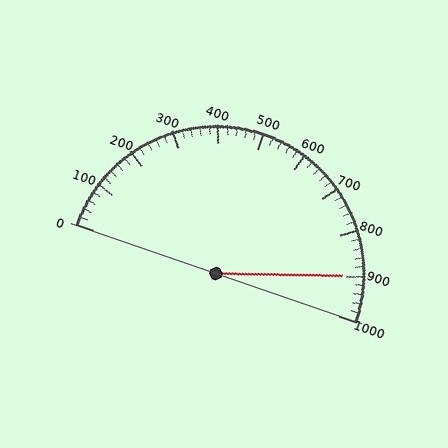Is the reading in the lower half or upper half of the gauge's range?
The reading is in the upper half of the range (0 to 1000).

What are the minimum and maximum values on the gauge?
The gauge ranges from 0 to 1000.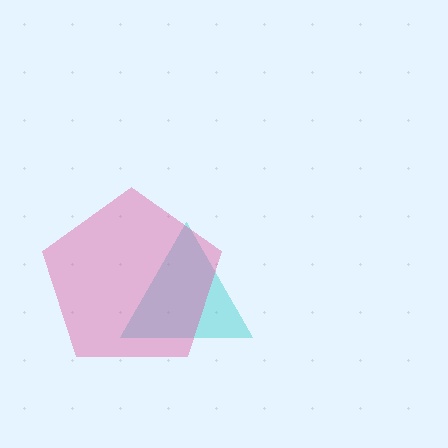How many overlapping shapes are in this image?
There are 2 overlapping shapes in the image.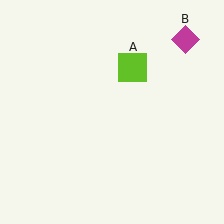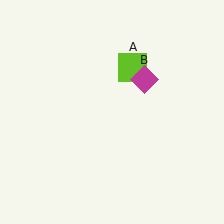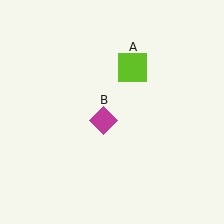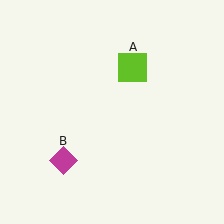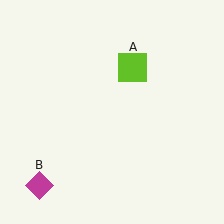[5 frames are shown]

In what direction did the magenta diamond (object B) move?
The magenta diamond (object B) moved down and to the left.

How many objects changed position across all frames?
1 object changed position: magenta diamond (object B).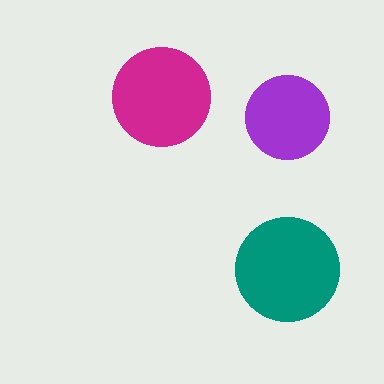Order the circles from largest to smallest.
the teal one, the magenta one, the purple one.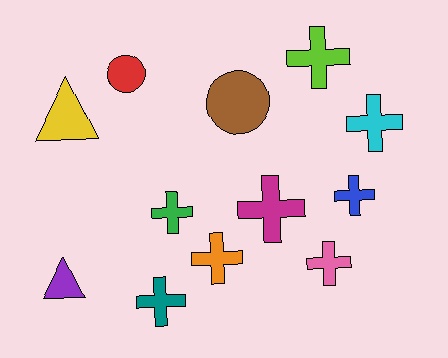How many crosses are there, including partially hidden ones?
There are 8 crosses.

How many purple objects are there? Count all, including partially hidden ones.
There is 1 purple object.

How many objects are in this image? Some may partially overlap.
There are 12 objects.